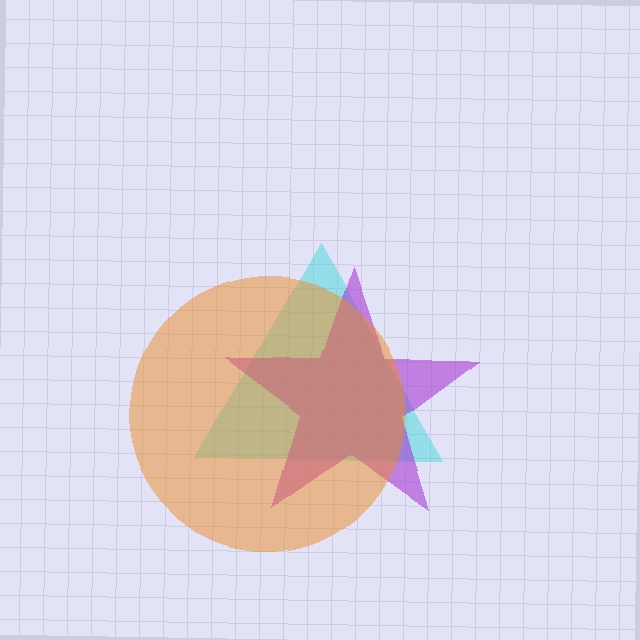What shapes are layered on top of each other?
The layered shapes are: a cyan triangle, a purple star, an orange circle.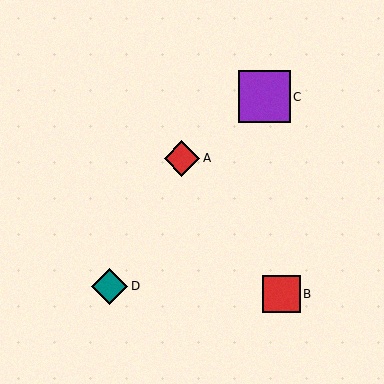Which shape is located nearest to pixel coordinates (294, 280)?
The red square (labeled B) at (281, 294) is nearest to that location.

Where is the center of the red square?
The center of the red square is at (281, 294).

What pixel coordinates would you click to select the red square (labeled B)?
Click at (281, 294) to select the red square B.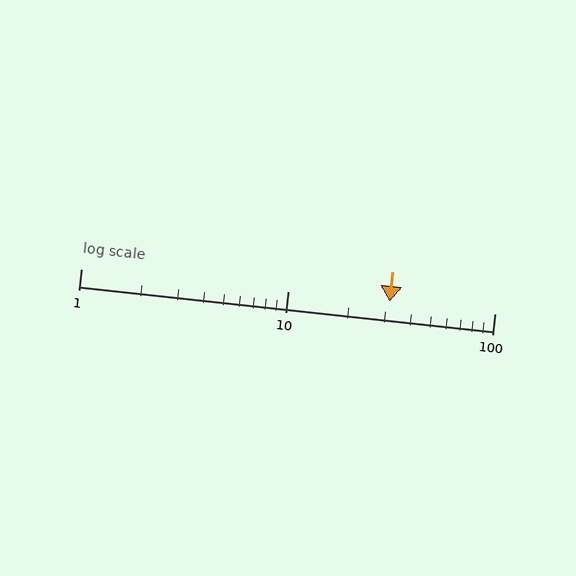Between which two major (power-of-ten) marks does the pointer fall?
The pointer is between 10 and 100.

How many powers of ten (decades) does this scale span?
The scale spans 2 decades, from 1 to 100.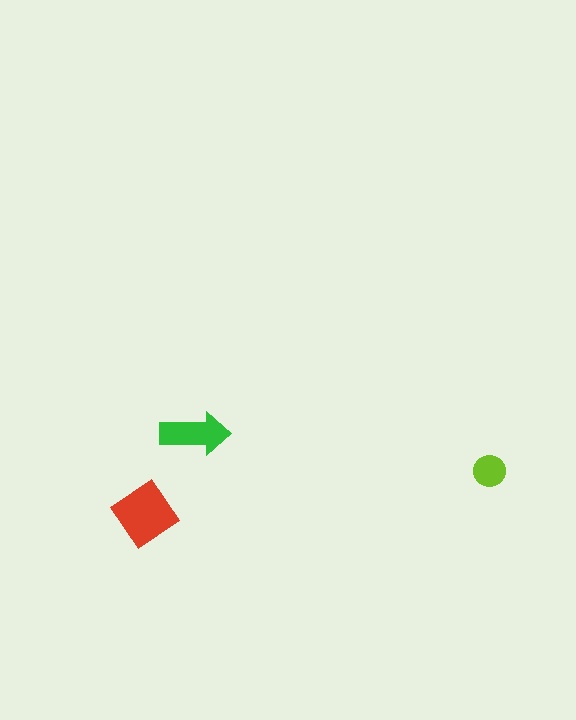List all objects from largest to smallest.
The red diamond, the green arrow, the lime circle.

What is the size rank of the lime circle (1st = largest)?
3rd.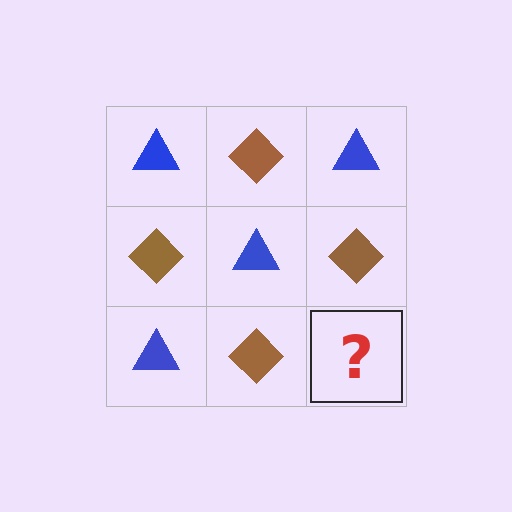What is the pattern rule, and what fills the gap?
The rule is that it alternates blue triangle and brown diamond in a checkerboard pattern. The gap should be filled with a blue triangle.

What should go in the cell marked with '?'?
The missing cell should contain a blue triangle.